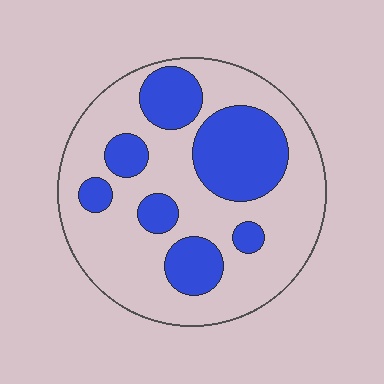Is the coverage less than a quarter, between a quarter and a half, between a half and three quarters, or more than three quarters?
Between a quarter and a half.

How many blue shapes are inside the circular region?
7.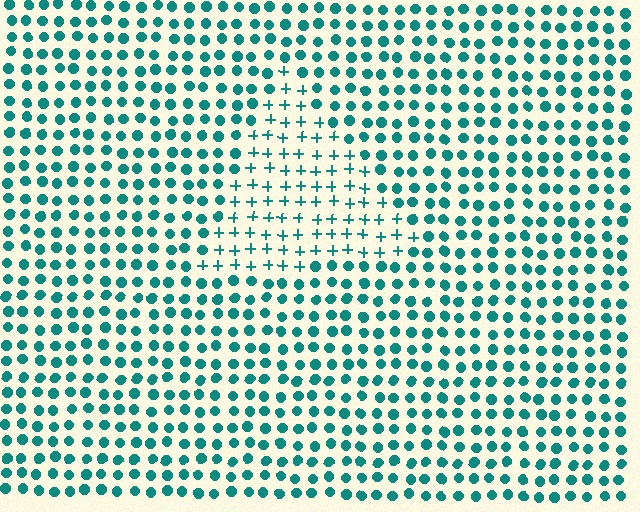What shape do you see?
I see a triangle.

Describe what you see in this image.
The image is filled with small teal elements arranged in a uniform grid. A triangle-shaped region contains plus signs, while the surrounding area contains circles. The boundary is defined purely by the change in element shape.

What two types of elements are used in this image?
The image uses plus signs inside the triangle region and circles outside it.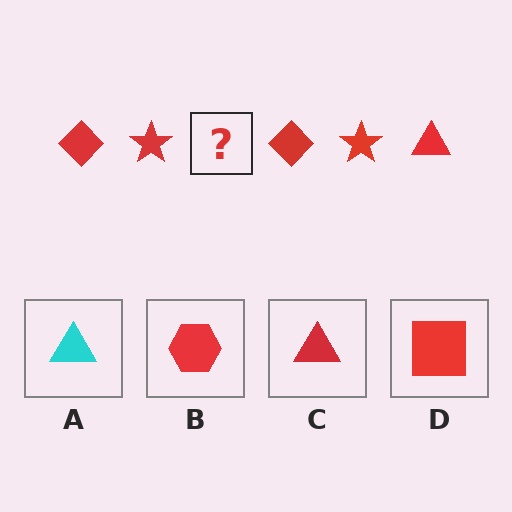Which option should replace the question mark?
Option C.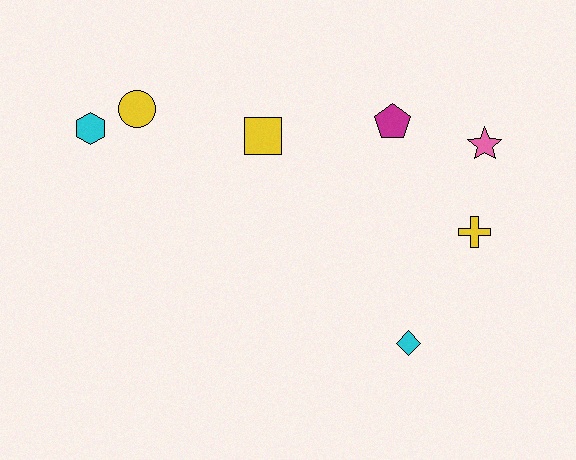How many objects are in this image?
There are 7 objects.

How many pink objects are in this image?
There is 1 pink object.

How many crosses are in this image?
There is 1 cross.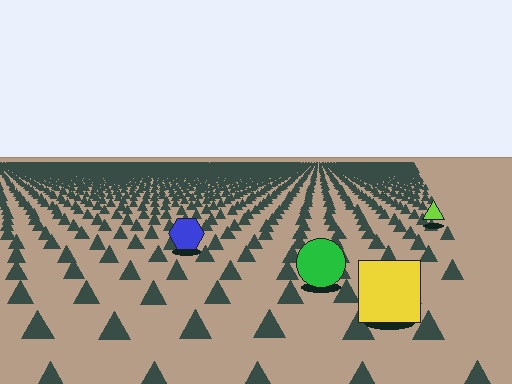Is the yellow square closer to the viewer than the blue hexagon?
Yes. The yellow square is closer — you can tell from the texture gradient: the ground texture is coarser near it.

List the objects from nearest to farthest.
From nearest to farthest: the yellow square, the green circle, the blue hexagon, the lime triangle.